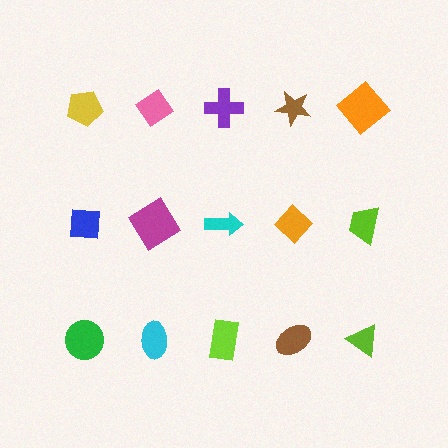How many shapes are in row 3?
5 shapes.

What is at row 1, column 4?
A brown star.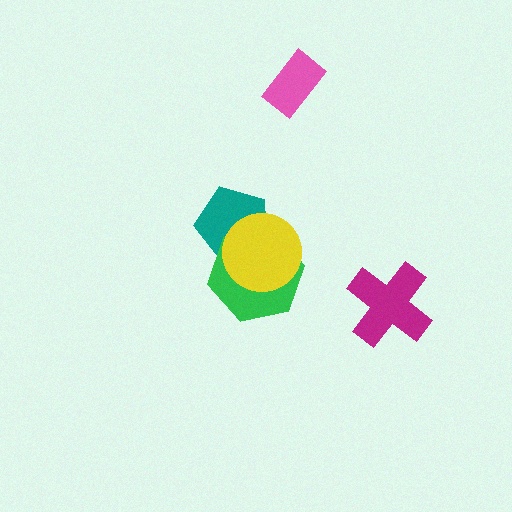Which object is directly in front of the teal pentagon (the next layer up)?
The green hexagon is directly in front of the teal pentagon.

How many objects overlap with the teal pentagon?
2 objects overlap with the teal pentagon.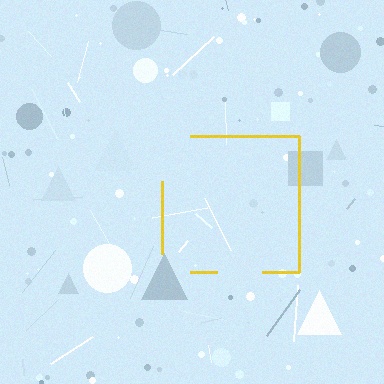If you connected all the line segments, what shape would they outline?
They would outline a square.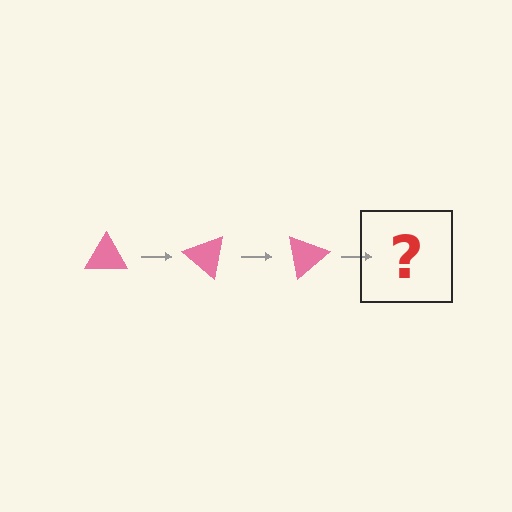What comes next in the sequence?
The next element should be a pink triangle rotated 120 degrees.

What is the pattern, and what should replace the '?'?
The pattern is that the triangle rotates 40 degrees each step. The '?' should be a pink triangle rotated 120 degrees.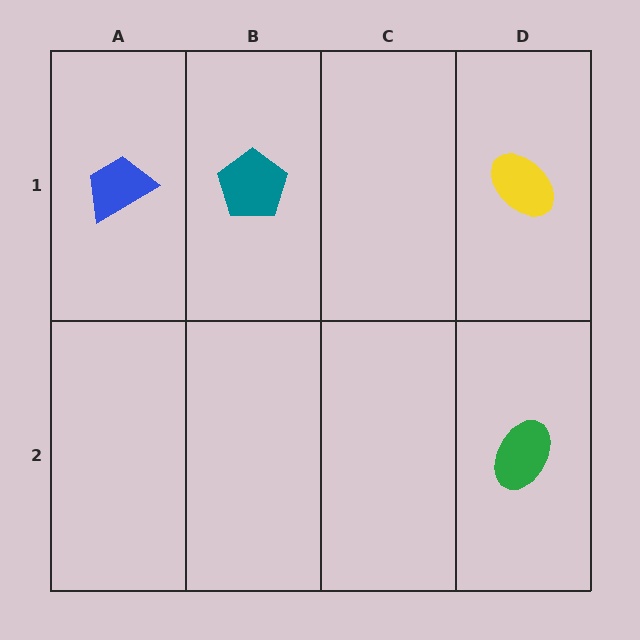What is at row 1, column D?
A yellow ellipse.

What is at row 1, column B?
A teal pentagon.